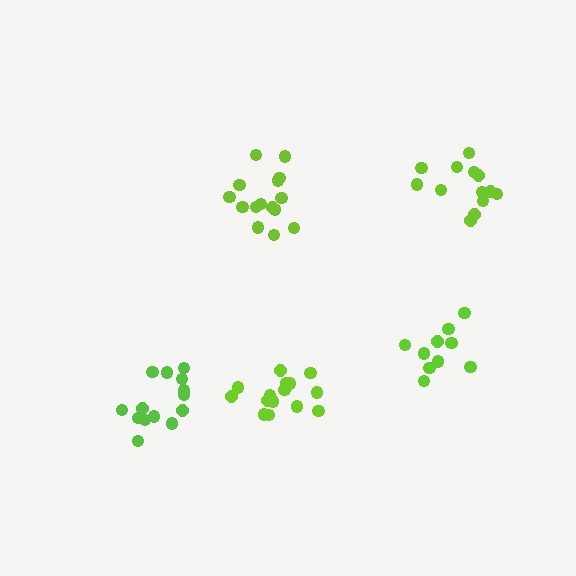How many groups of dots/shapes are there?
There are 5 groups.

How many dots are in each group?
Group 1: 15 dots, Group 2: 13 dots, Group 3: 14 dots, Group 4: 10 dots, Group 5: 15 dots (67 total).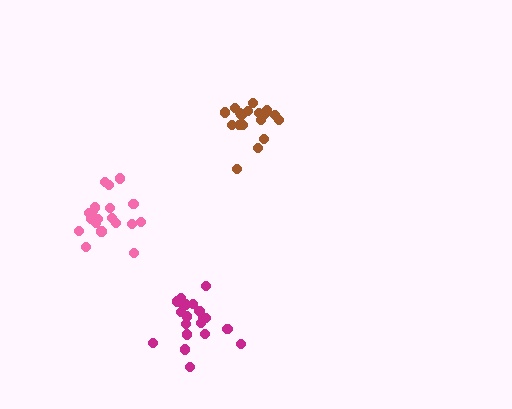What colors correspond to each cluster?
The clusters are colored: magenta, pink, brown.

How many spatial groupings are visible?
There are 3 spatial groupings.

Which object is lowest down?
The magenta cluster is bottommost.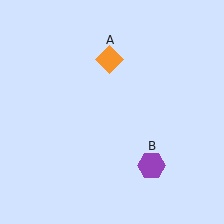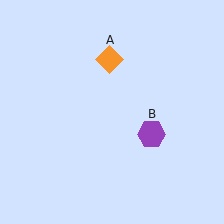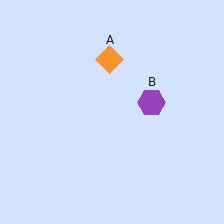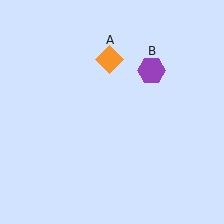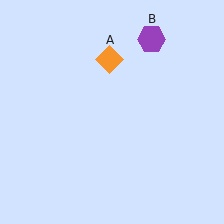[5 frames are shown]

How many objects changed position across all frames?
1 object changed position: purple hexagon (object B).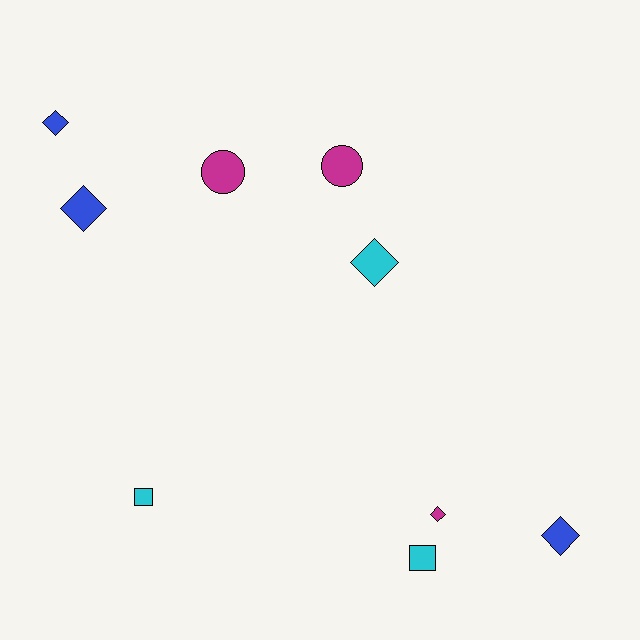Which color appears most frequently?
Magenta, with 3 objects.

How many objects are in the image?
There are 9 objects.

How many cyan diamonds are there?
There is 1 cyan diamond.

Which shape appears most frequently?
Diamond, with 5 objects.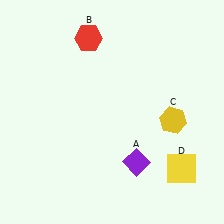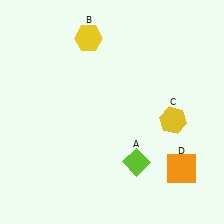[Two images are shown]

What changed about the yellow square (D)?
In Image 1, D is yellow. In Image 2, it changed to orange.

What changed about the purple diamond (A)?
In Image 1, A is purple. In Image 2, it changed to lime.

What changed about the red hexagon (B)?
In Image 1, B is red. In Image 2, it changed to yellow.